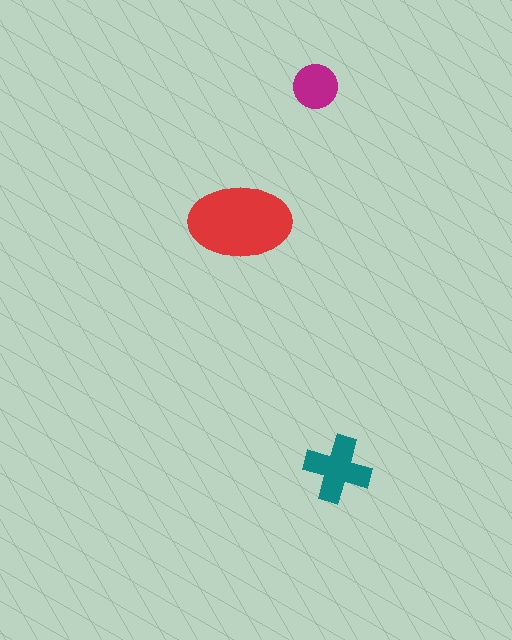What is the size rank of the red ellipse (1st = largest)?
1st.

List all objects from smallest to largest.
The magenta circle, the teal cross, the red ellipse.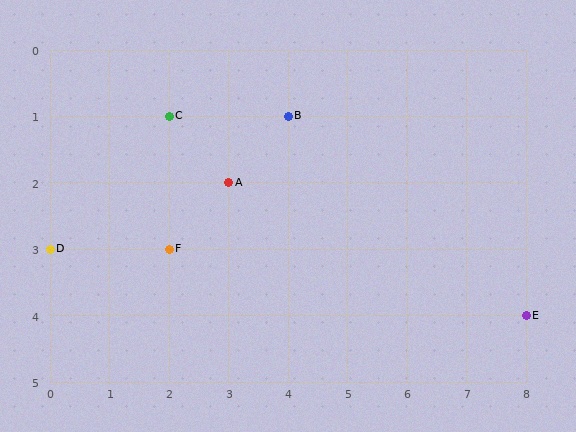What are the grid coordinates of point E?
Point E is at grid coordinates (8, 4).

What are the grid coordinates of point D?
Point D is at grid coordinates (0, 3).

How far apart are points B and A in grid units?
Points B and A are 1 column and 1 row apart (about 1.4 grid units diagonally).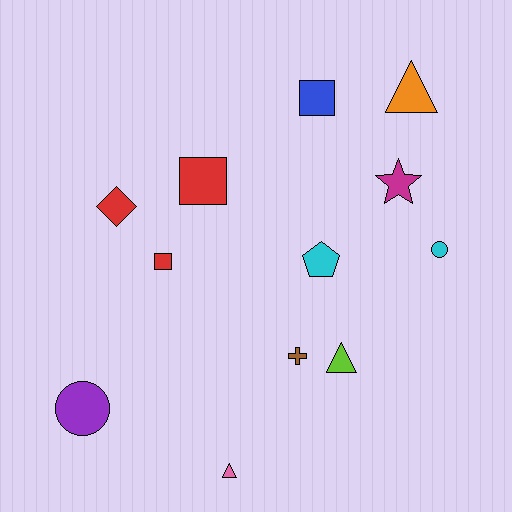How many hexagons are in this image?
There are no hexagons.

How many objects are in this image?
There are 12 objects.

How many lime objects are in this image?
There is 1 lime object.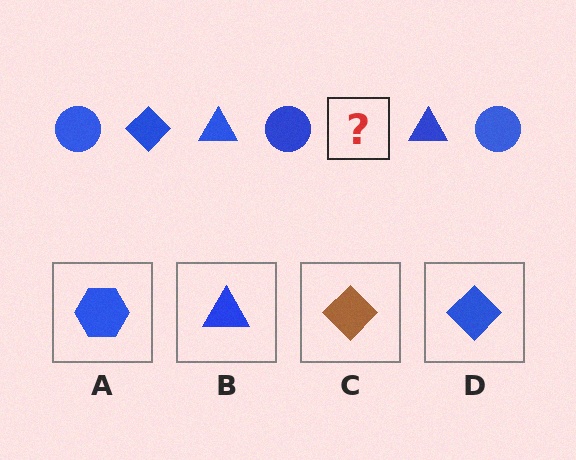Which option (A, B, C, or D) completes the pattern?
D.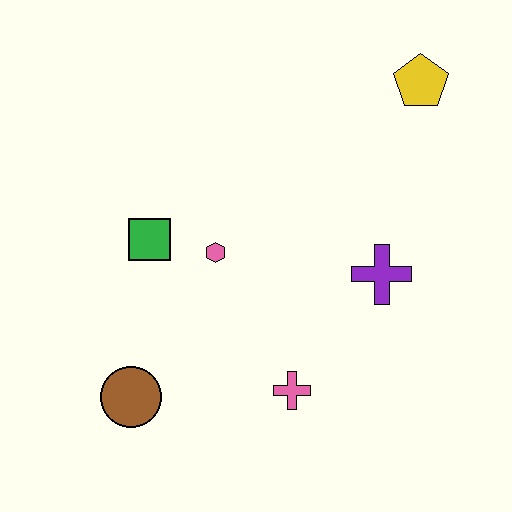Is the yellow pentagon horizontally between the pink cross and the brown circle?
No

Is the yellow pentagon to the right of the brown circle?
Yes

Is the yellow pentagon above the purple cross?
Yes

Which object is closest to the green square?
The pink hexagon is closest to the green square.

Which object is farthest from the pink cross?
The yellow pentagon is farthest from the pink cross.